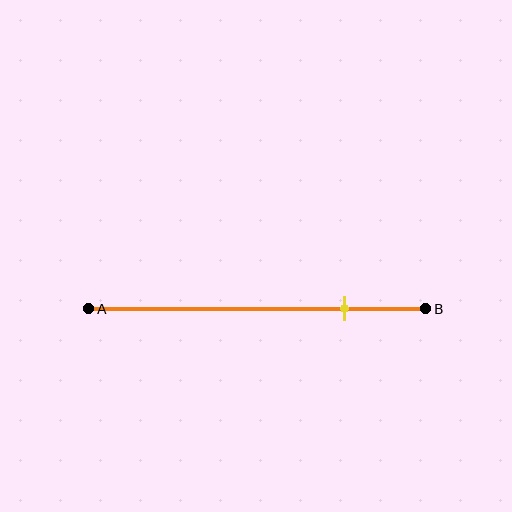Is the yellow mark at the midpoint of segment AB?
No, the mark is at about 75% from A, not at the 50% midpoint.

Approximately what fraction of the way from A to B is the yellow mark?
The yellow mark is approximately 75% of the way from A to B.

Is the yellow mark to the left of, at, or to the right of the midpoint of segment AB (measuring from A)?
The yellow mark is to the right of the midpoint of segment AB.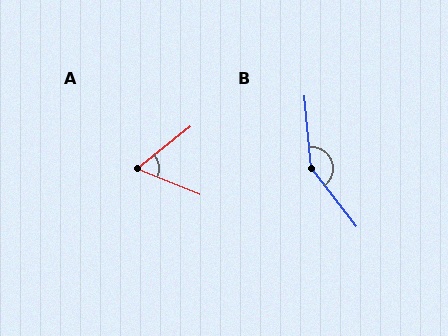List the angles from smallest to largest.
A (61°), B (148°).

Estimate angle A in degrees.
Approximately 61 degrees.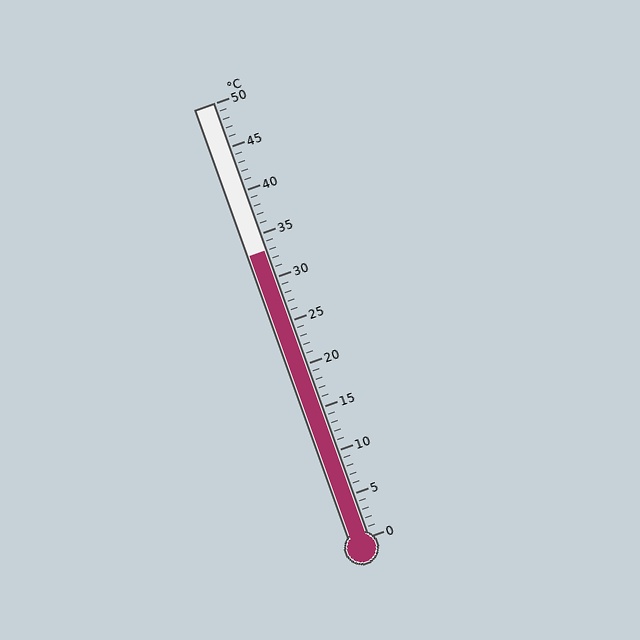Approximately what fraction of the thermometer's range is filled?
The thermometer is filled to approximately 65% of its range.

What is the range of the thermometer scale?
The thermometer scale ranges from 0°C to 50°C.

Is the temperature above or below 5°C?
The temperature is above 5°C.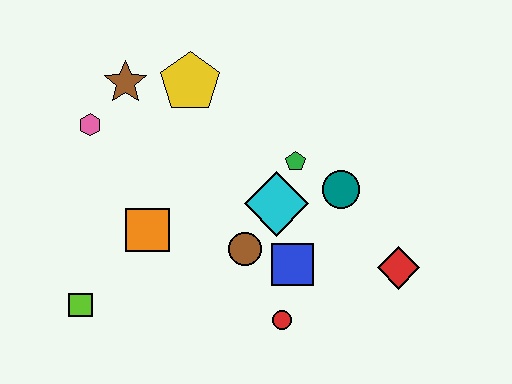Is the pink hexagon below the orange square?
No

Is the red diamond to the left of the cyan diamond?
No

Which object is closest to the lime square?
The orange square is closest to the lime square.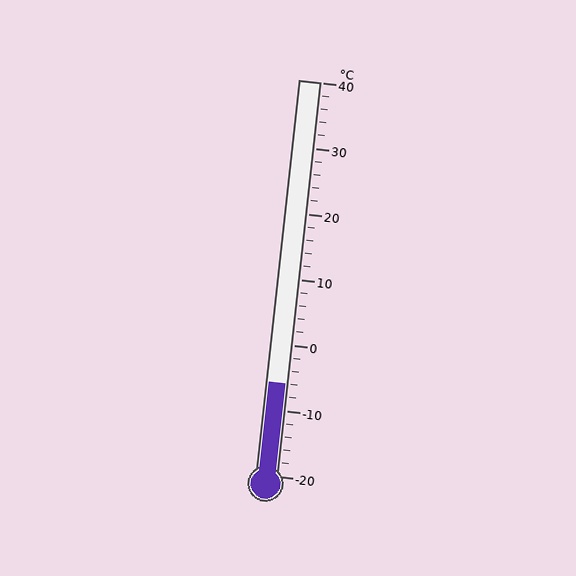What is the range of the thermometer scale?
The thermometer scale ranges from -20°C to 40°C.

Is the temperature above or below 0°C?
The temperature is below 0°C.